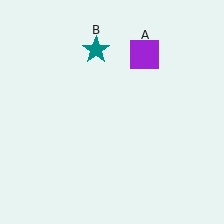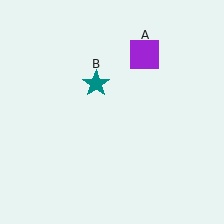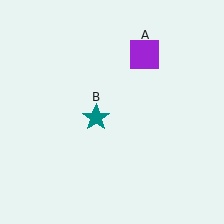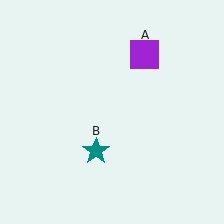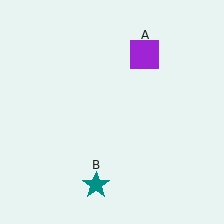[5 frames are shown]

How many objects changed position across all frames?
1 object changed position: teal star (object B).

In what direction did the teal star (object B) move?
The teal star (object B) moved down.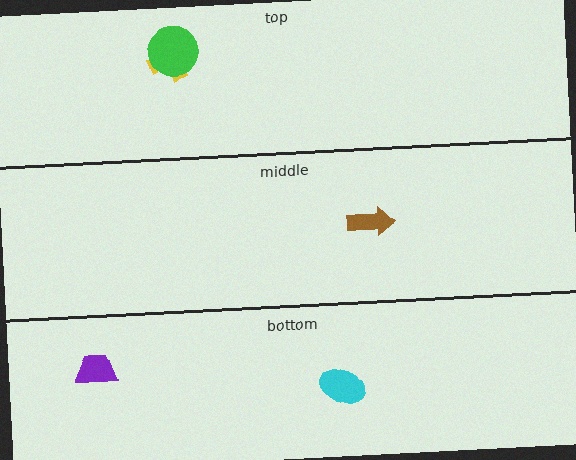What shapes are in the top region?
The yellow cross, the green circle.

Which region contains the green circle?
The top region.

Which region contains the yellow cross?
The top region.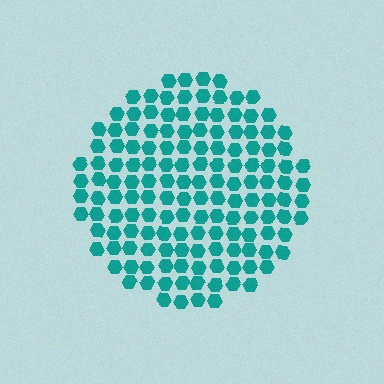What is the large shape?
The large shape is a circle.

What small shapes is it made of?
It is made of small hexagons.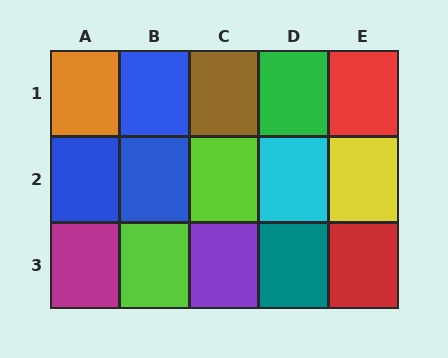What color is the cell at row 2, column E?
Yellow.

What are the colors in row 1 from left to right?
Orange, blue, brown, green, red.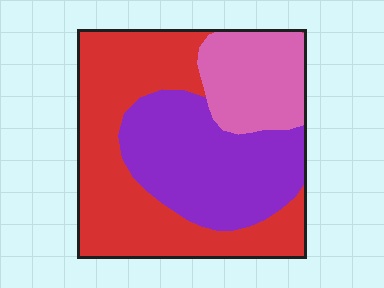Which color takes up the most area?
Red, at roughly 45%.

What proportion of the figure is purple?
Purple covers roughly 35% of the figure.